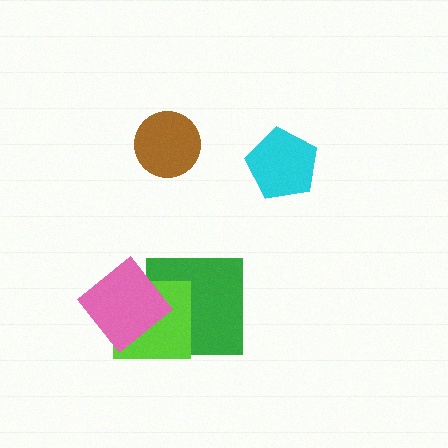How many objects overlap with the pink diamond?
2 objects overlap with the pink diamond.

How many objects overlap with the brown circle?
0 objects overlap with the brown circle.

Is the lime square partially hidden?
Yes, it is partially covered by another shape.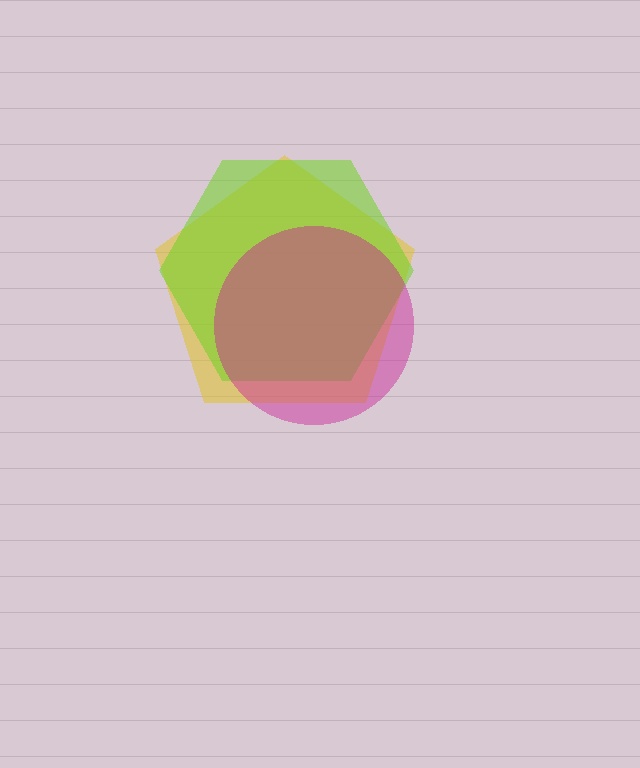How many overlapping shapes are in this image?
There are 3 overlapping shapes in the image.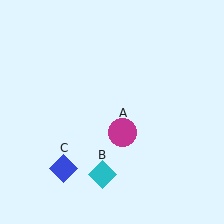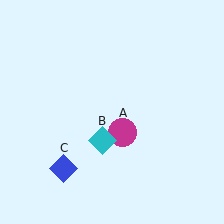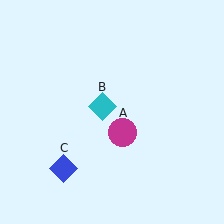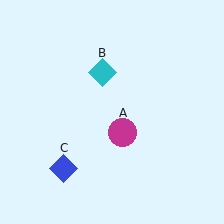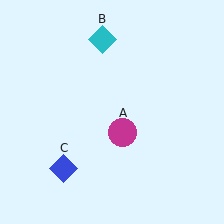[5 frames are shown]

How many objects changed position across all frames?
1 object changed position: cyan diamond (object B).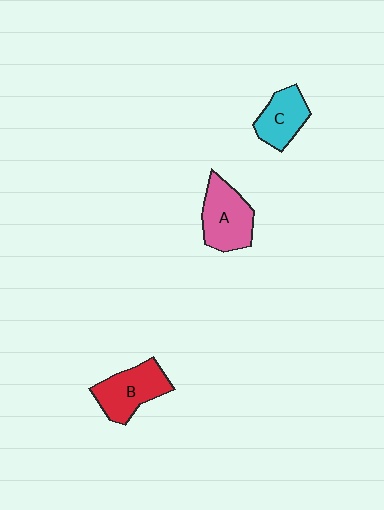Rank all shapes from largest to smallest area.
From largest to smallest: A (pink), B (red), C (cyan).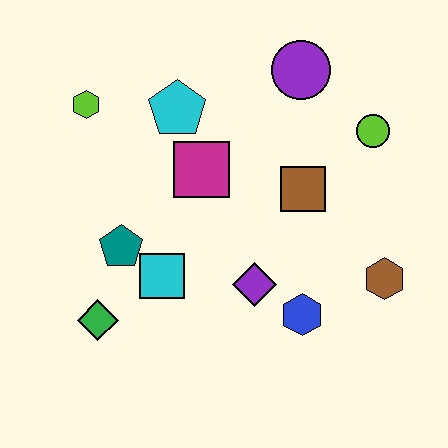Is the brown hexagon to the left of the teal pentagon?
No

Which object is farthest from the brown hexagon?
The lime hexagon is farthest from the brown hexagon.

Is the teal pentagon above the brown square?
No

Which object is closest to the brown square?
The lime circle is closest to the brown square.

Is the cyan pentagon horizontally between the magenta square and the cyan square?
Yes